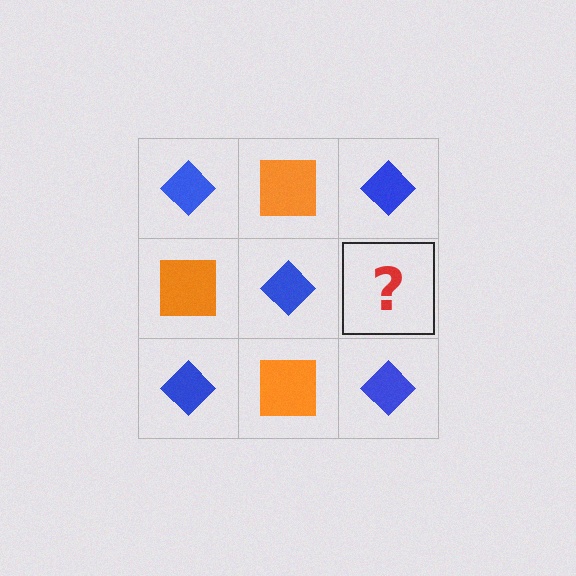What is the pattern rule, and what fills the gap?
The rule is that it alternates blue diamond and orange square in a checkerboard pattern. The gap should be filled with an orange square.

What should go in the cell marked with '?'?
The missing cell should contain an orange square.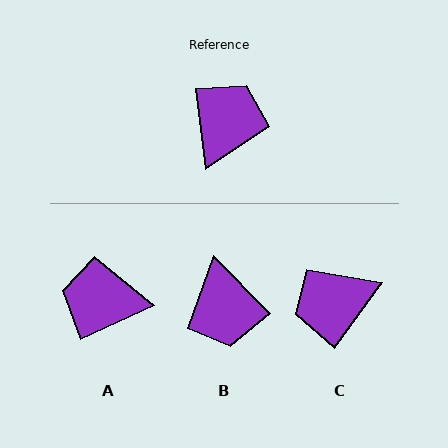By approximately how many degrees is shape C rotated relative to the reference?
Approximately 137 degrees counter-clockwise.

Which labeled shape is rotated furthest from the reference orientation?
B, about 143 degrees away.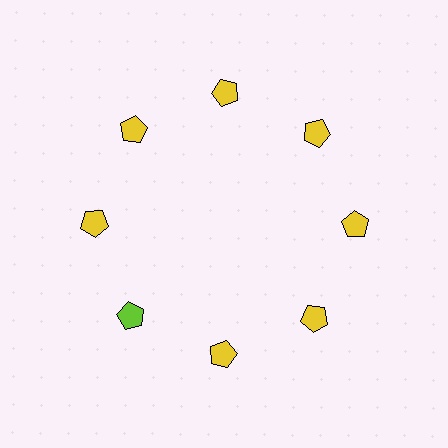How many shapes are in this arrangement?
There are 8 shapes arranged in a ring pattern.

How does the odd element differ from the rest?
It has a different color: lime instead of yellow.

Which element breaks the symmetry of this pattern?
The lime pentagon at roughly the 8 o'clock position breaks the symmetry. All other shapes are yellow pentagons.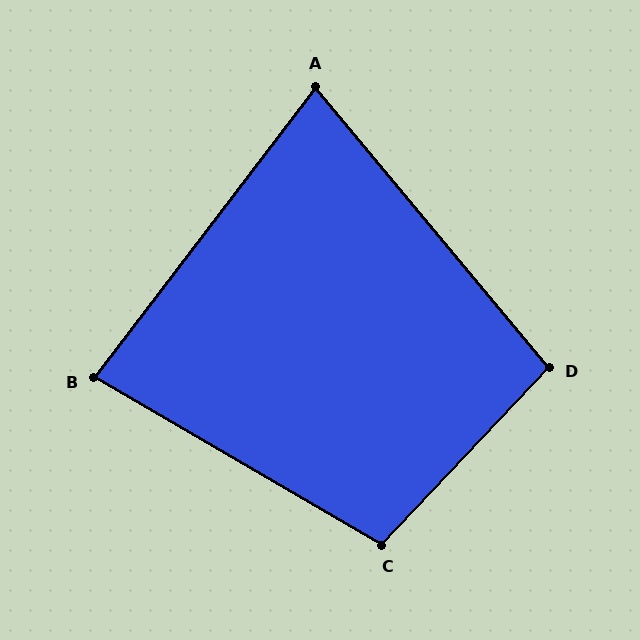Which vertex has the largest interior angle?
C, at approximately 103 degrees.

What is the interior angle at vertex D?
Approximately 97 degrees (obtuse).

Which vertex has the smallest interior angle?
A, at approximately 77 degrees.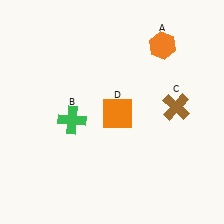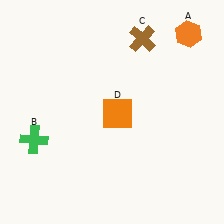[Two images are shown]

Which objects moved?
The objects that moved are: the orange hexagon (A), the green cross (B), the brown cross (C).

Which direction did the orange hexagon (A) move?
The orange hexagon (A) moved right.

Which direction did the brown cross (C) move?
The brown cross (C) moved up.